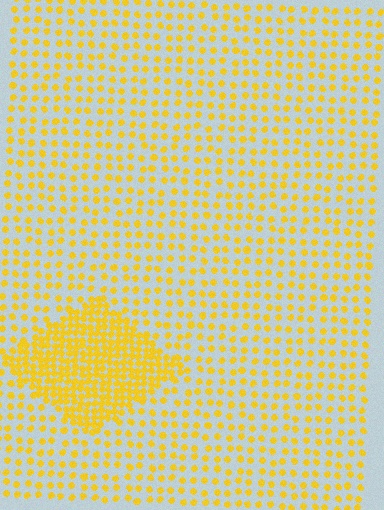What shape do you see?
I see a diamond.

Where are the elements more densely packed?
The elements are more densely packed inside the diamond boundary.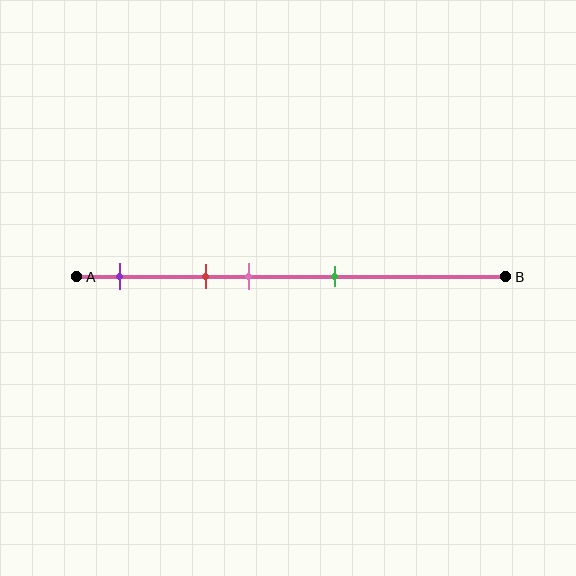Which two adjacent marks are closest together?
The red and pink marks are the closest adjacent pair.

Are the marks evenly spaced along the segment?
No, the marks are not evenly spaced.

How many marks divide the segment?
There are 4 marks dividing the segment.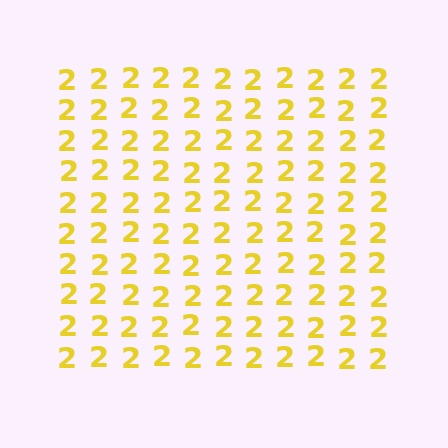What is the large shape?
The large shape is a square.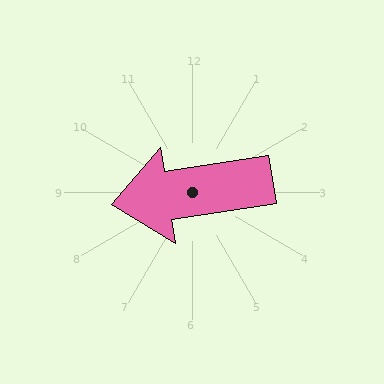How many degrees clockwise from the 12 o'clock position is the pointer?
Approximately 261 degrees.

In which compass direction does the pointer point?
West.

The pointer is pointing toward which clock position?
Roughly 9 o'clock.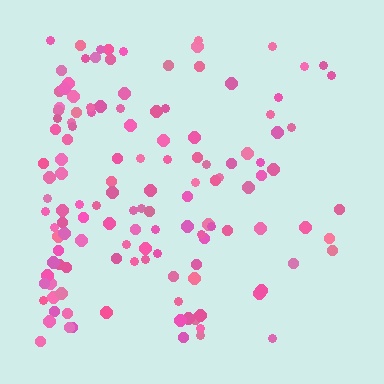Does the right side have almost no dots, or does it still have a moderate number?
Still a moderate number, just noticeably fewer than the left.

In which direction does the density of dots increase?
From right to left, with the left side densest.